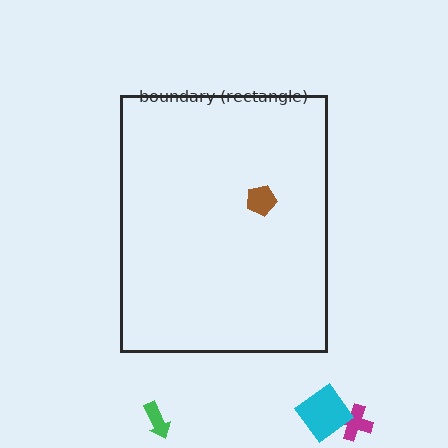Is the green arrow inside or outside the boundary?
Outside.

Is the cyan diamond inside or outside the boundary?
Outside.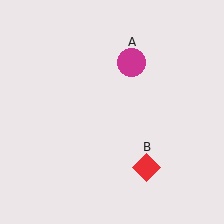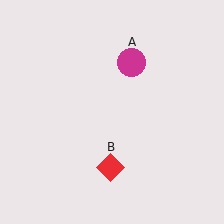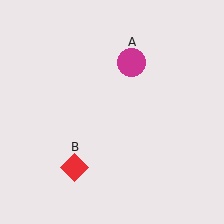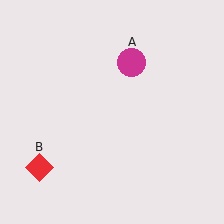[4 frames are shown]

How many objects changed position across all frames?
1 object changed position: red diamond (object B).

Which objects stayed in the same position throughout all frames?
Magenta circle (object A) remained stationary.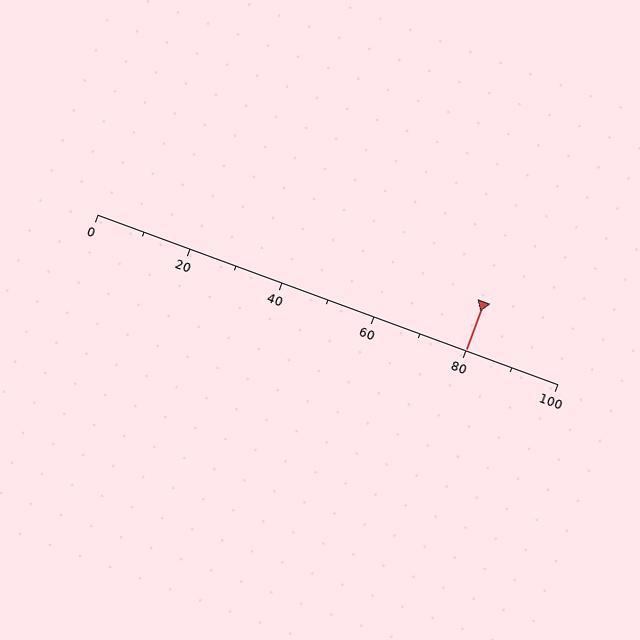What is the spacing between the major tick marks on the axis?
The major ticks are spaced 20 apart.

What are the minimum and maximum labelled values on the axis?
The axis runs from 0 to 100.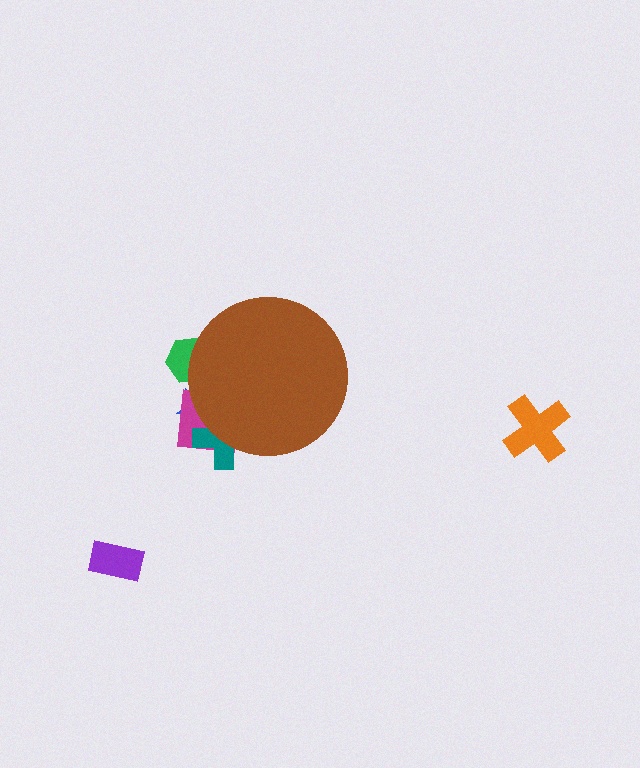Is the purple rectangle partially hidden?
No, the purple rectangle is fully visible.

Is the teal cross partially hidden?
Yes, the teal cross is partially hidden behind the brown circle.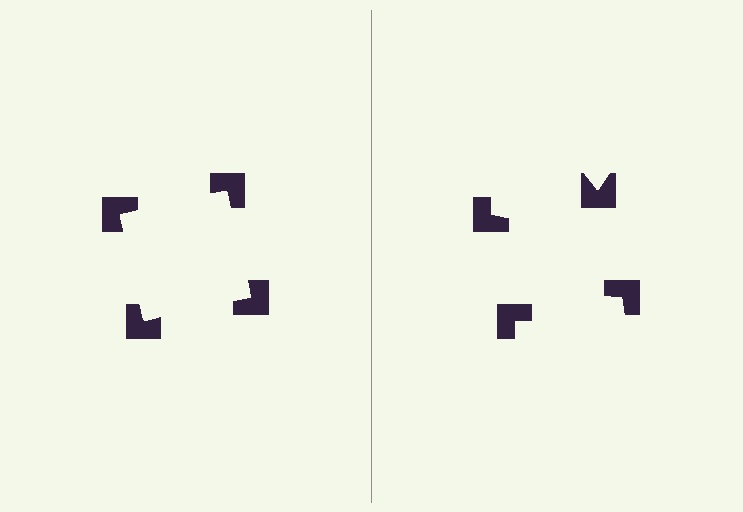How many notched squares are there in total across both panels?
8 — 4 on each side.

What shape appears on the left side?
An illusory square.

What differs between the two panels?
The notched squares are positioned identically on both sides; only the wedge orientations differ. On the left they align to a square; on the right they are misaligned.